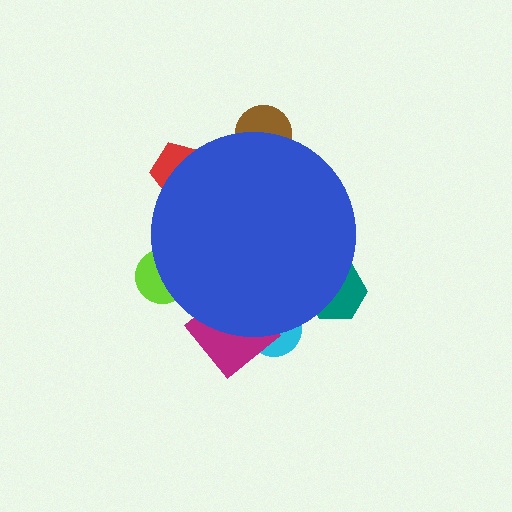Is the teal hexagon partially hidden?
Yes, the teal hexagon is partially hidden behind the blue circle.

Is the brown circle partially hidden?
Yes, the brown circle is partially hidden behind the blue circle.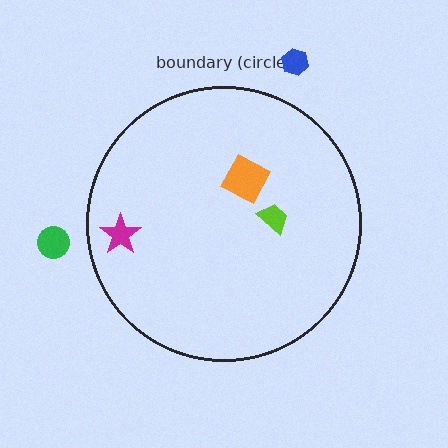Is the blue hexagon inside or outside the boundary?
Outside.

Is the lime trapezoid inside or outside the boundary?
Inside.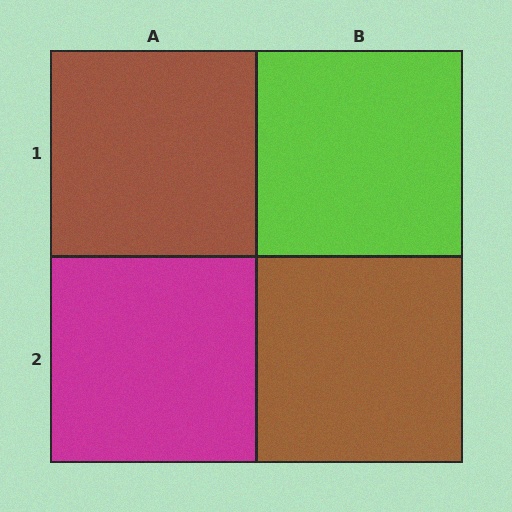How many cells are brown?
2 cells are brown.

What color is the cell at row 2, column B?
Brown.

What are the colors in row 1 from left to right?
Brown, lime.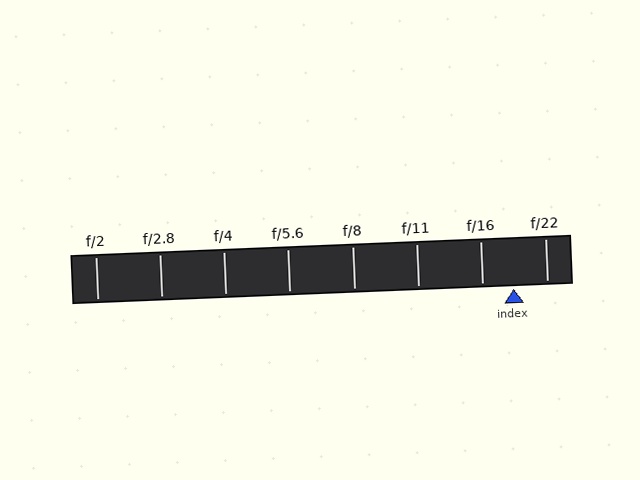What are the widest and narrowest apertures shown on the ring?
The widest aperture shown is f/2 and the narrowest is f/22.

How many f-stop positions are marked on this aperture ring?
There are 8 f-stop positions marked.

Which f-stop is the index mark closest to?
The index mark is closest to f/16.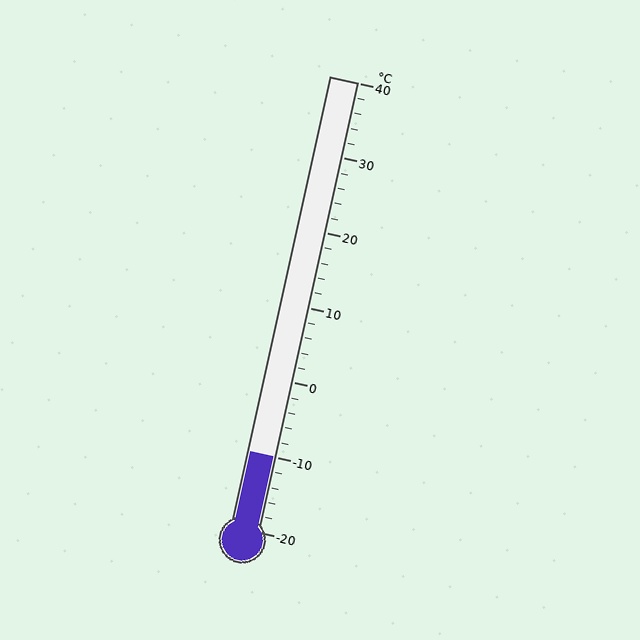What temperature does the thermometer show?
The thermometer shows approximately -10°C.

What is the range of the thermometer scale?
The thermometer scale ranges from -20°C to 40°C.